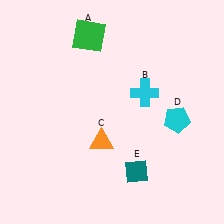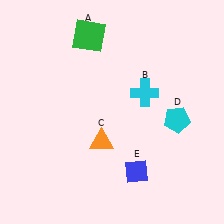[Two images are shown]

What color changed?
The diamond (E) changed from teal in Image 1 to blue in Image 2.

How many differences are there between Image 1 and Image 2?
There is 1 difference between the two images.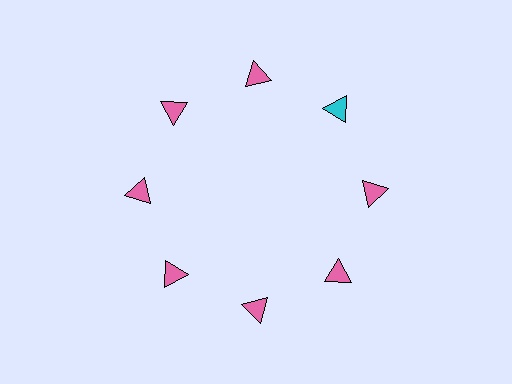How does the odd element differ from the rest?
It has a different color: cyan instead of pink.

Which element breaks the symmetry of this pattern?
The cyan triangle at roughly the 2 o'clock position breaks the symmetry. All other shapes are pink triangles.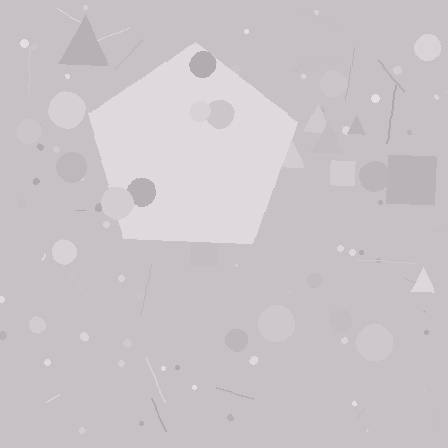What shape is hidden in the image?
A pentagon is hidden in the image.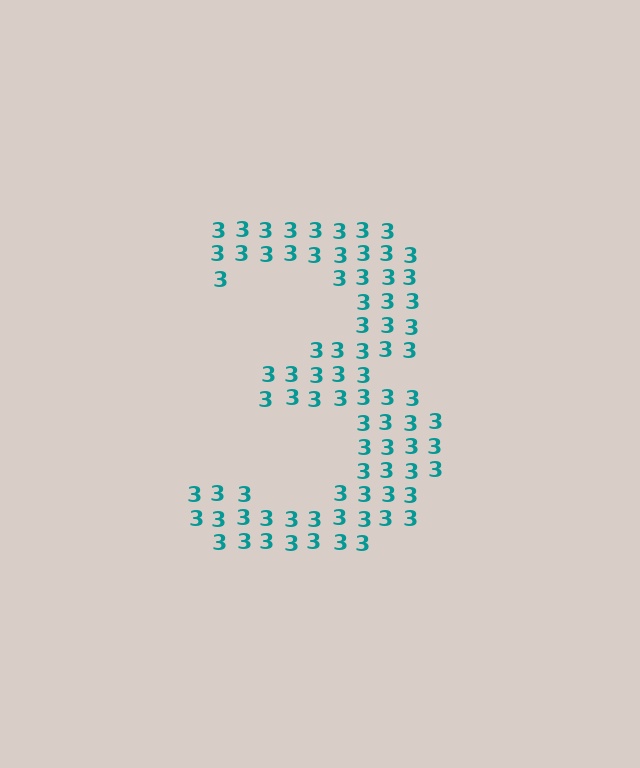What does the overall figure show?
The overall figure shows the digit 3.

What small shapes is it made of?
It is made of small digit 3's.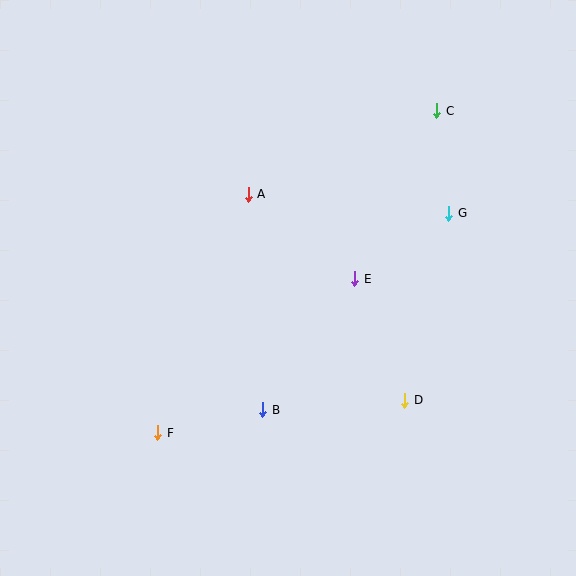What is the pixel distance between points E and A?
The distance between E and A is 136 pixels.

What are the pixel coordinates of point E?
Point E is at (355, 279).